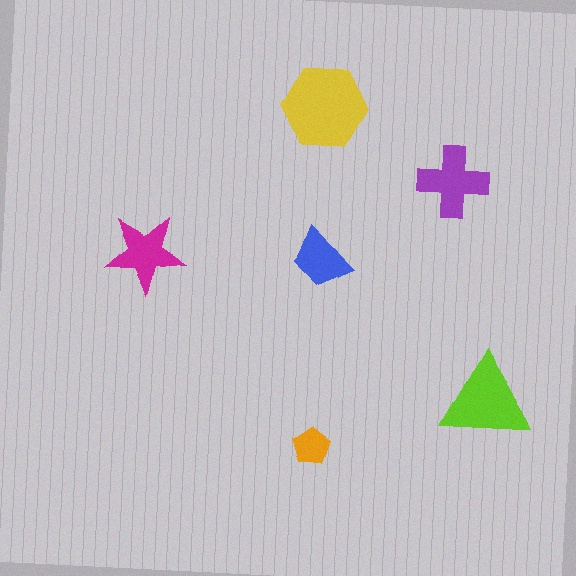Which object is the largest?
The yellow hexagon.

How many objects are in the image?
There are 6 objects in the image.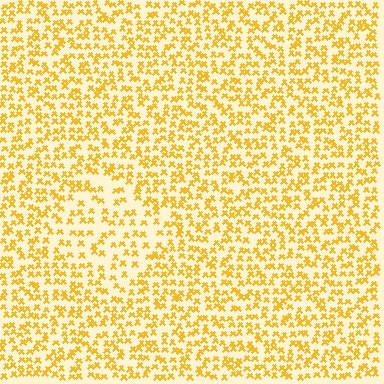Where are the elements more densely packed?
The elements are more densely packed outside the diamond boundary.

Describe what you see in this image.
The image contains small yellow elements arranged at two different densities. A diamond-shaped region is visible where the elements are less densely packed than the surrounding area.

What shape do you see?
I see a diamond.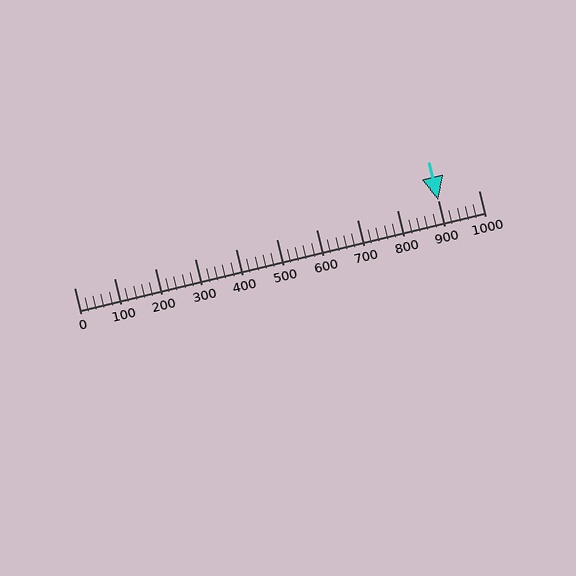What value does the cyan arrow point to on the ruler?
The cyan arrow points to approximately 900.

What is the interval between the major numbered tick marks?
The major tick marks are spaced 100 units apart.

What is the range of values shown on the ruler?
The ruler shows values from 0 to 1000.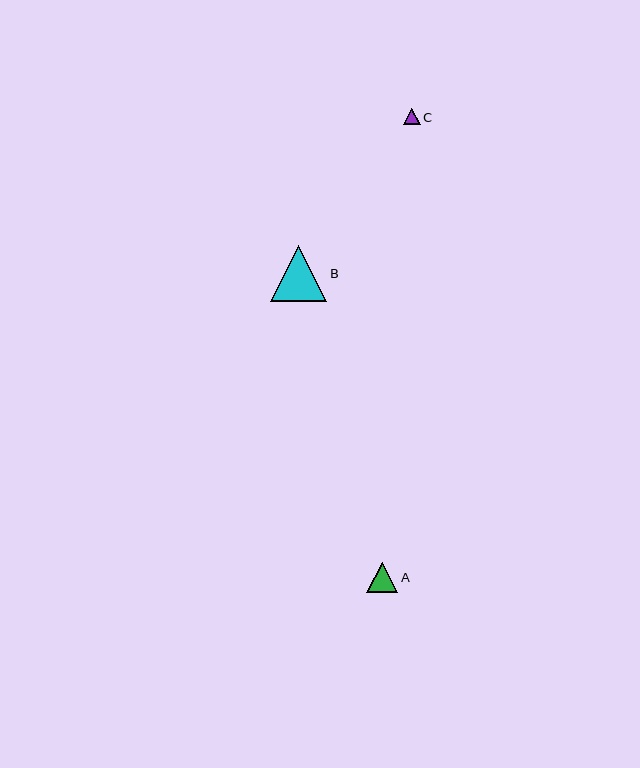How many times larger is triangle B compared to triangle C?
Triangle B is approximately 3.3 times the size of triangle C.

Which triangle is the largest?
Triangle B is the largest with a size of approximately 56 pixels.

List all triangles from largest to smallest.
From largest to smallest: B, A, C.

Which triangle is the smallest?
Triangle C is the smallest with a size of approximately 17 pixels.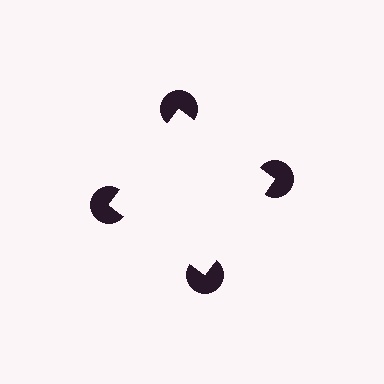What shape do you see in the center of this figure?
An illusory square — its edges are inferred from the aligned wedge cuts in the pac-man discs, not physically drawn.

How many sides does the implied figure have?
4 sides.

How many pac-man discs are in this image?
There are 4 — one at each vertex of the illusory square.